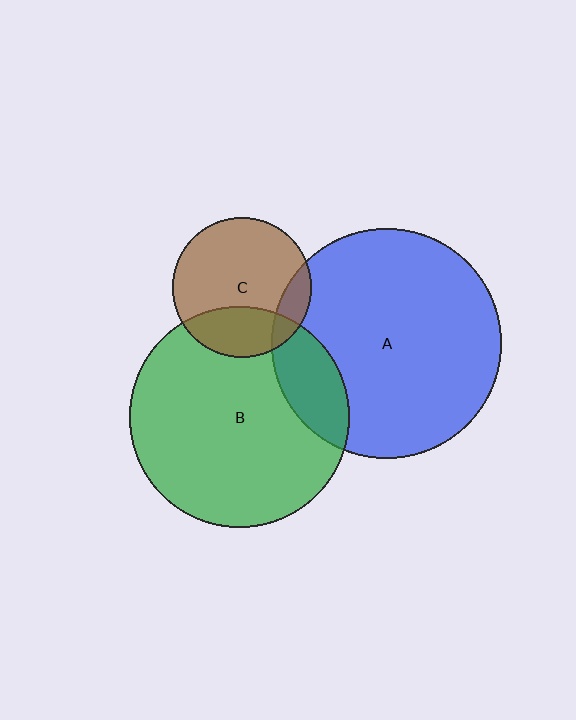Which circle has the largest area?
Circle A (blue).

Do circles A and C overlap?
Yes.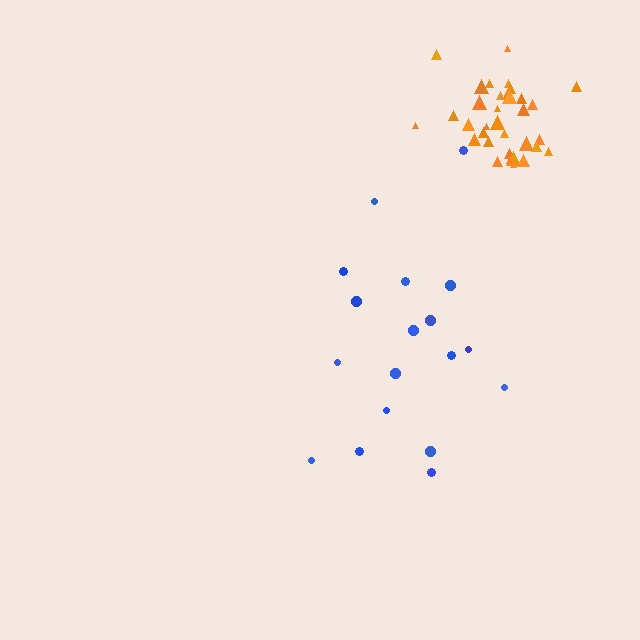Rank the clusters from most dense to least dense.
orange, blue.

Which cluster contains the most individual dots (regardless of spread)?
Orange (34).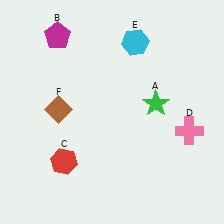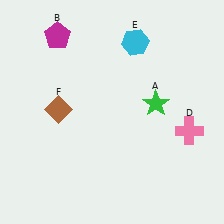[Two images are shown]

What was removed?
The red hexagon (C) was removed in Image 2.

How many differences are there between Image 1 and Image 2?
There is 1 difference between the two images.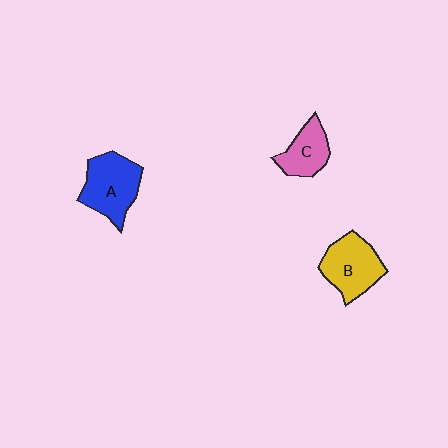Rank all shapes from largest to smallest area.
From largest to smallest: A (blue), B (yellow), C (pink).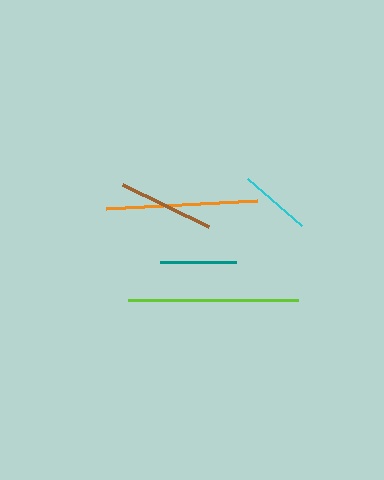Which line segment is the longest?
The lime line is the longest at approximately 170 pixels.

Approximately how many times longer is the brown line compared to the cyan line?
The brown line is approximately 1.3 times the length of the cyan line.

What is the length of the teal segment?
The teal segment is approximately 76 pixels long.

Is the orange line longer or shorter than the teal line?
The orange line is longer than the teal line.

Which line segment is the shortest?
The cyan line is the shortest at approximately 71 pixels.